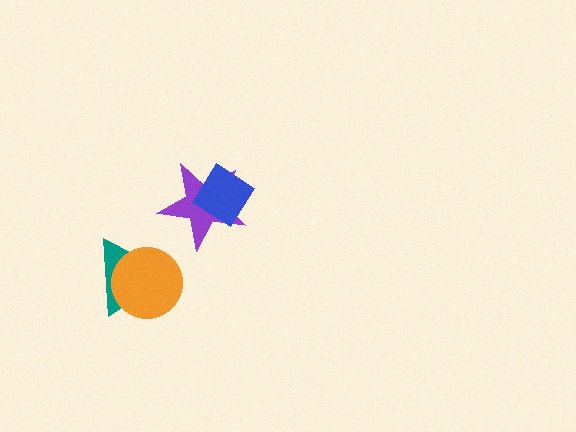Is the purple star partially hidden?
Yes, it is partially covered by another shape.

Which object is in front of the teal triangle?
The orange circle is in front of the teal triangle.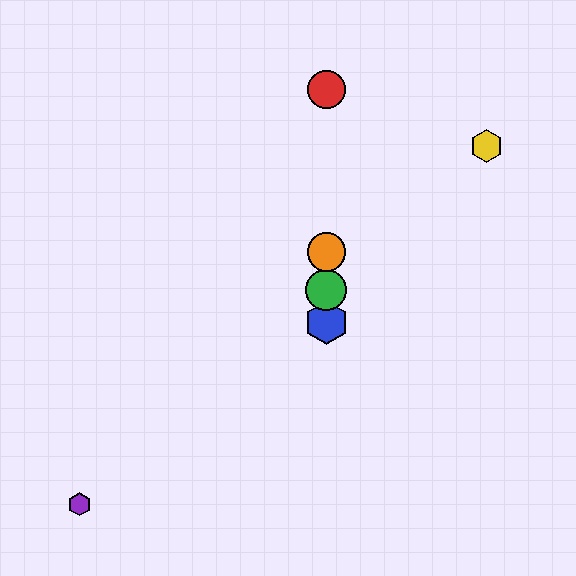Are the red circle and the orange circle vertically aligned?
Yes, both are at x≈326.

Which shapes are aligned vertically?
The red circle, the blue hexagon, the green circle, the orange circle are aligned vertically.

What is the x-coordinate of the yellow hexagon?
The yellow hexagon is at x≈487.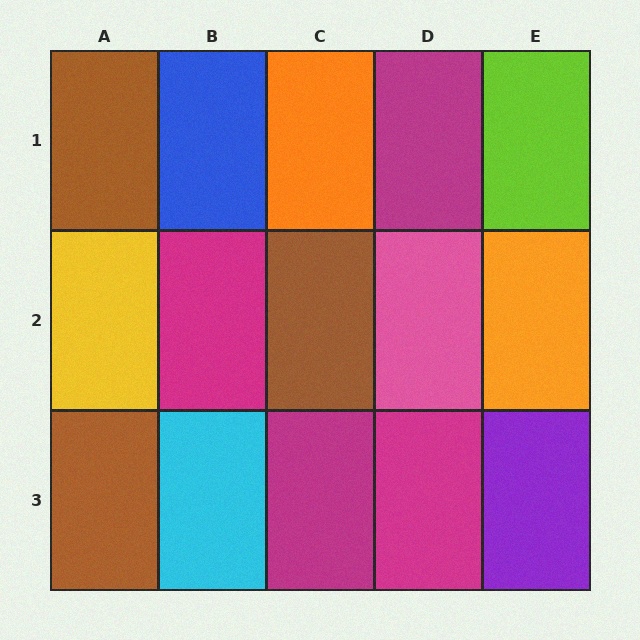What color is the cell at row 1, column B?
Blue.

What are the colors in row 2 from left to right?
Yellow, magenta, brown, pink, orange.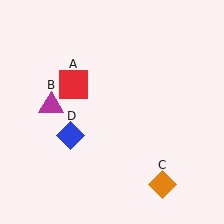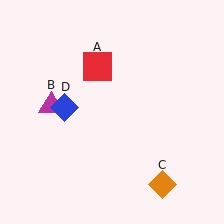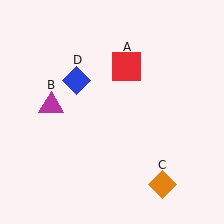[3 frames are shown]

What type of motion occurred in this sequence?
The red square (object A), blue diamond (object D) rotated clockwise around the center of the scene.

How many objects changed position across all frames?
2 objects changed position: red square (object A), blue diamond (object D).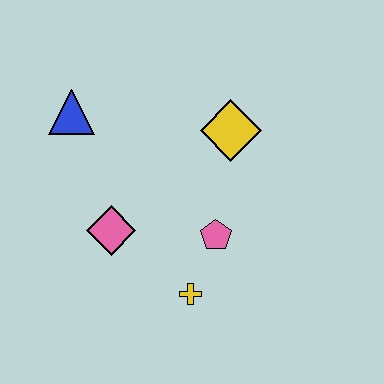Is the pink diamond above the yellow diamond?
No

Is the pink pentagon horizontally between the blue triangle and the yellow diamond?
Yes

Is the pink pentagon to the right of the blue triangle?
Yes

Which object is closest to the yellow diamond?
The pink pentagon is closest to the yellow diamond.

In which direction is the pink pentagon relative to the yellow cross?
The pink pentagon is above the yellow cross.